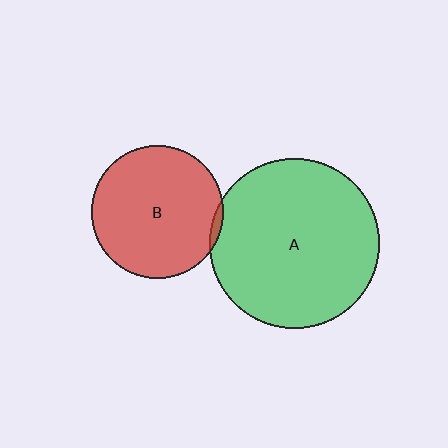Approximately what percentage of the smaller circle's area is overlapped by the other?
Approximately 5%.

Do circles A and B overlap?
Yes.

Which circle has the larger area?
Circle A (green).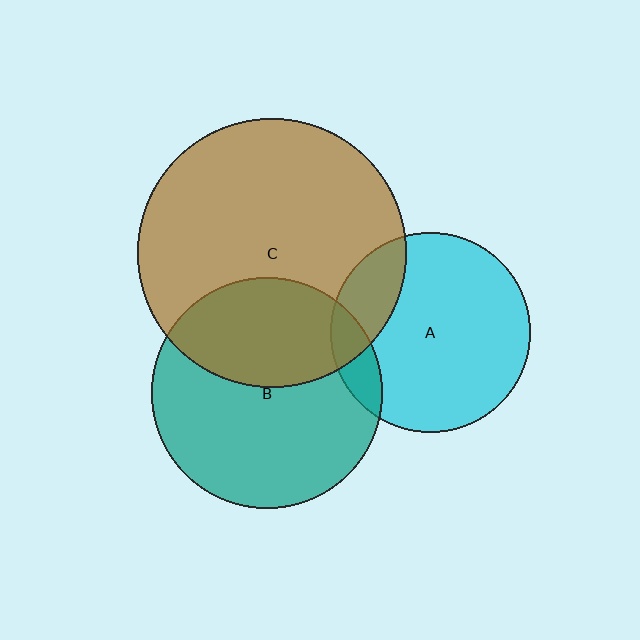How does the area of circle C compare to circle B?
Approximately 1.4 times.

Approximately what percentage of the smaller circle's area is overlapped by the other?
Approximately 10%.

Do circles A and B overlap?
Yes.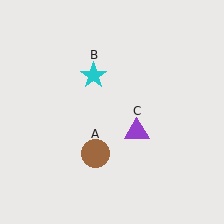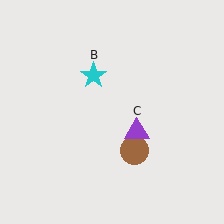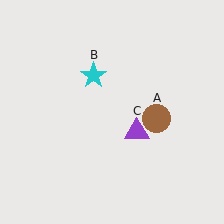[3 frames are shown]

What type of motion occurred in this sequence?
The brown circle (object A) rotated counterclockwise around the center of the scene.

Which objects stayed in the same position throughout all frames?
Cyan star (object B) and purple triangle (object C) remained stationary.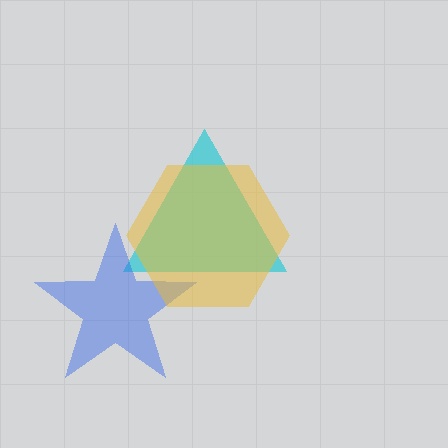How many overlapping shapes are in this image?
There are 3 overlapping shapes in the image.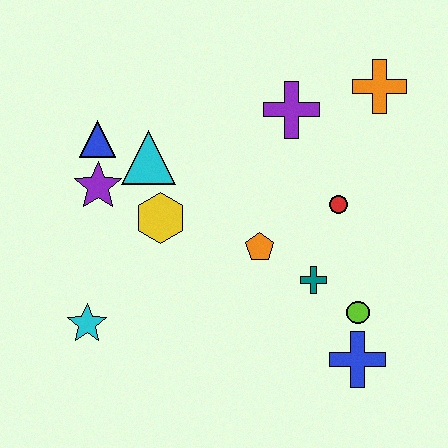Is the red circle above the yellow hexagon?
Yes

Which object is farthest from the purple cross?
The cyan star is farthest from the purple cross.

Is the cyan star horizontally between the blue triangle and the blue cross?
No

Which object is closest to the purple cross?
The orange cross is closest to the purple cross.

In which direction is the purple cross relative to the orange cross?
The purple cross is to the left of the orange cross.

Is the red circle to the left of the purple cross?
No